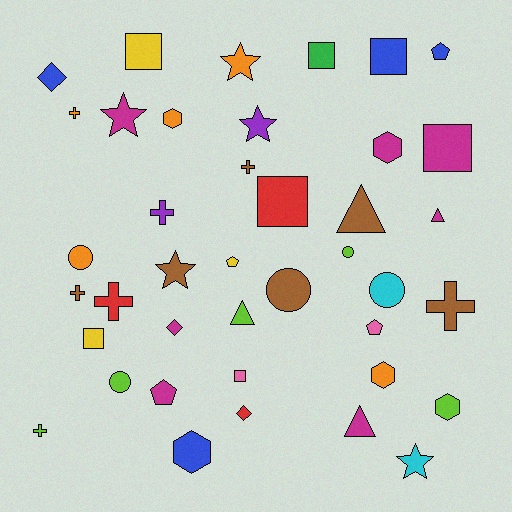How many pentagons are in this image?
There are 4 pentagons.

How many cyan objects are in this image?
There are 2 cyan objects.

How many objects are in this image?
There are 40 objects.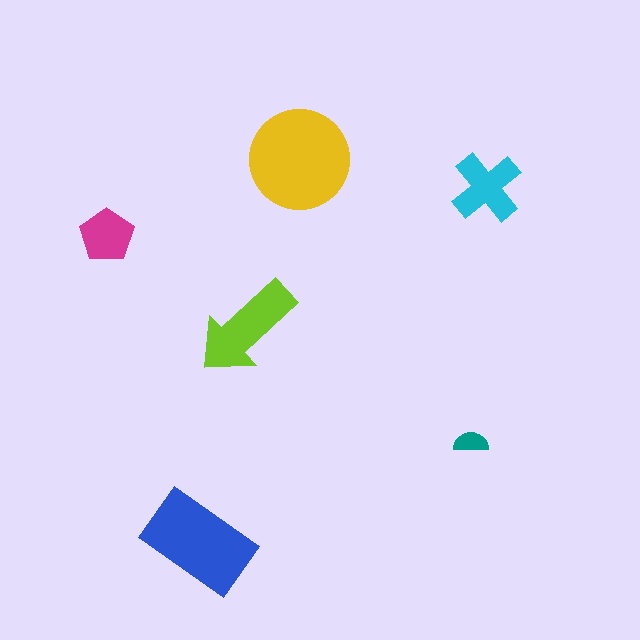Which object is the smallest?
The teal semicircle.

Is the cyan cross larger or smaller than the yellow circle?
Smaller.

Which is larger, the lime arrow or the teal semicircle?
The lime arrow.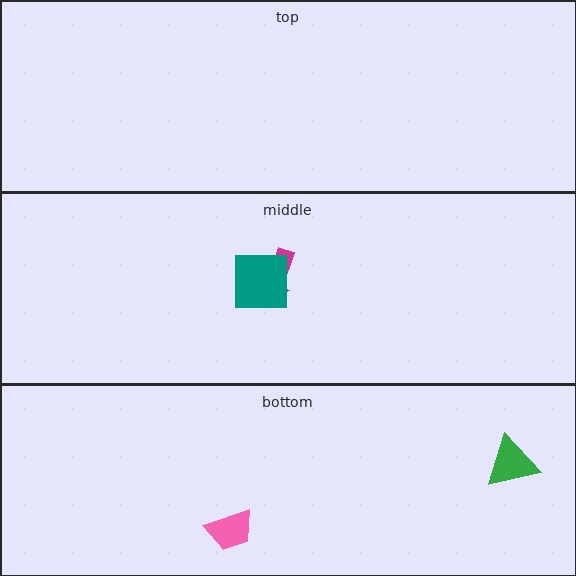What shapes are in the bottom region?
The green triangle, the pink trapezoid.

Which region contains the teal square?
The middle region.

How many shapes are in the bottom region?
2.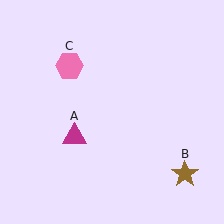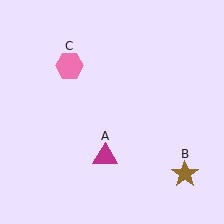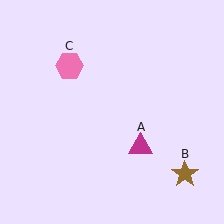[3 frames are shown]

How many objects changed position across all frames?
1 object changed position: magenta triangle (object A).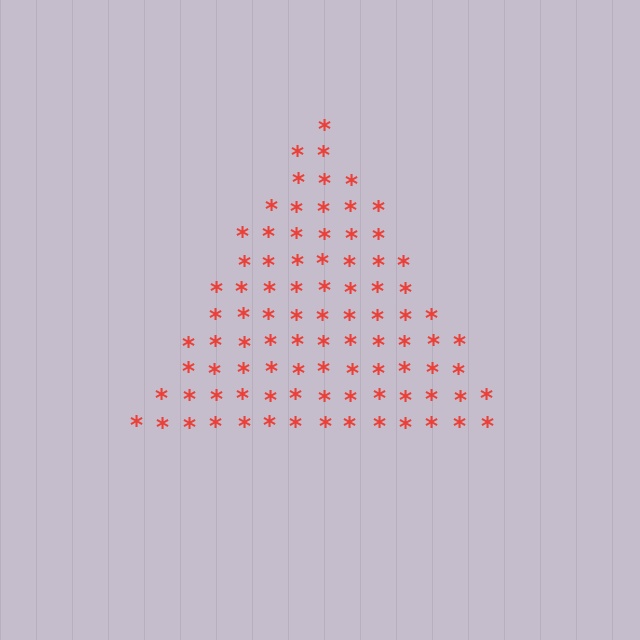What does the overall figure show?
The overall figure shows a triangle.